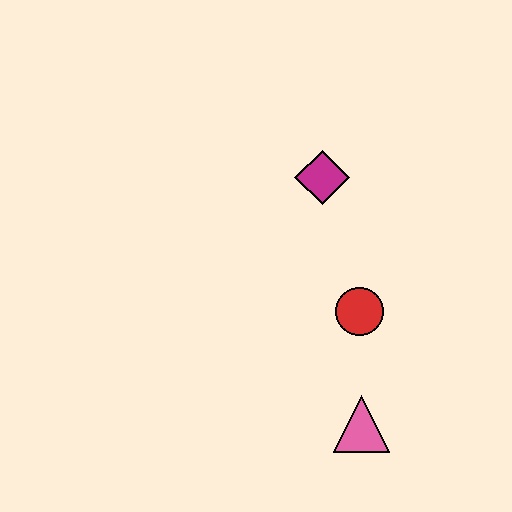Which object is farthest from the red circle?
The magenta diamond is farthest from the red circle.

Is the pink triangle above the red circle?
No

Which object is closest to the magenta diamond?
The red circle is closest to the magenta diamond.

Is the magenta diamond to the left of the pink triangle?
Yes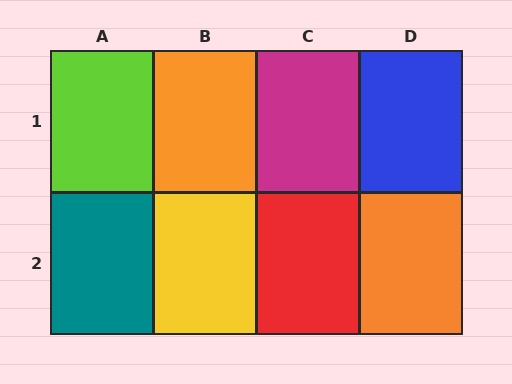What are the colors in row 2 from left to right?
Teal, yellow, red, orange.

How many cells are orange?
2 cells are orange.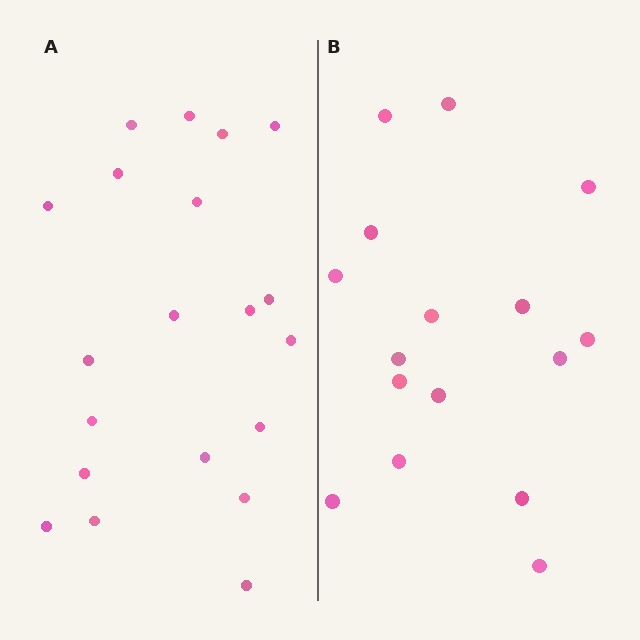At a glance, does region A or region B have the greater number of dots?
Region A (the left region) has more dots.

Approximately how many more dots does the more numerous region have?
Region A has about 4 more dots than region B.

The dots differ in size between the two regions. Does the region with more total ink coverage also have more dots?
No. Region B has more total ink coverage because its dots are larger, but region A actually contains more individual dots. Total area can be misleading — the number of items is what matters here.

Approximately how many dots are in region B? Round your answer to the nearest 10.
About 20 dots. (The exact count is 16, which rounds to 20.)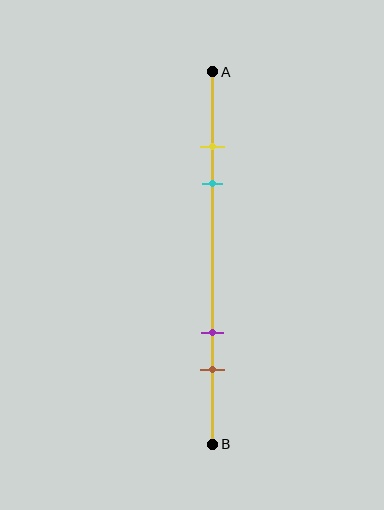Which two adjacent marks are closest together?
The yellow and cyan marks are the closest adjacent pair.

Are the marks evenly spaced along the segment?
No, the marks are not evenly spaced.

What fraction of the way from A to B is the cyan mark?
The cyan mark is approximately 30% (0.3) of the way from A to B.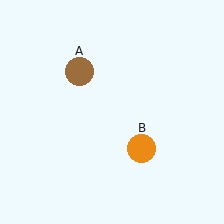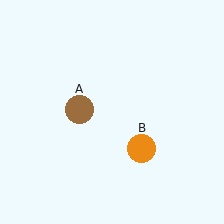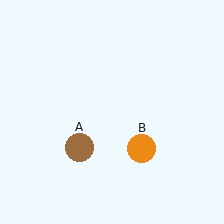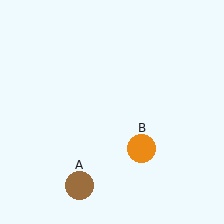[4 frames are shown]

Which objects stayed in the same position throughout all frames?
Orange circle (object B) remained stationary.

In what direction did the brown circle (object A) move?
The brown circle (object A) moved down.